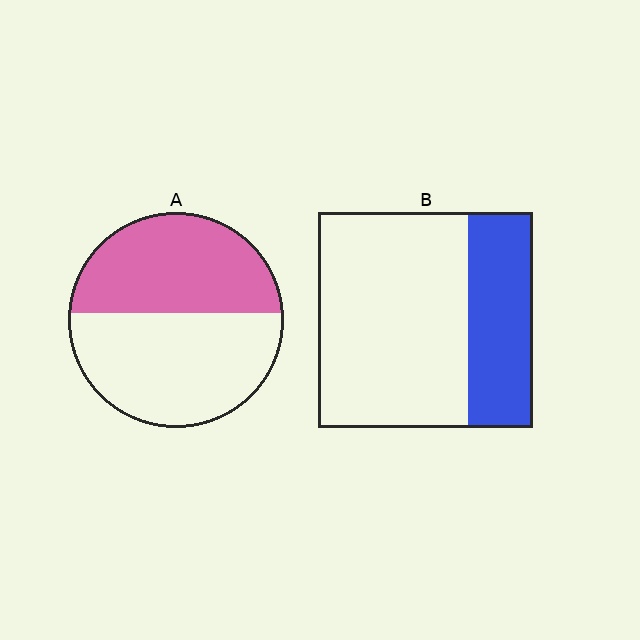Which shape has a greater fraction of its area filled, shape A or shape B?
Shape A.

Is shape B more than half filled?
No.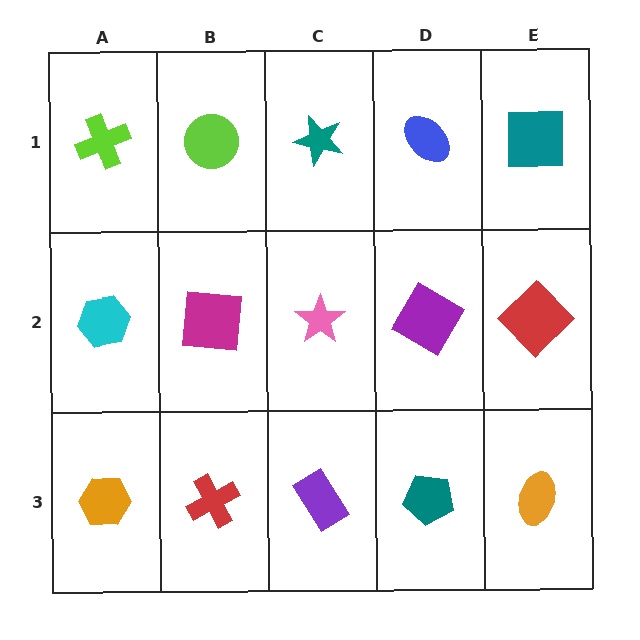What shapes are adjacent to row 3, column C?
A pink star (row 2, column C), a red cross (row 3, column B), a teal pentagon (row 3, column D).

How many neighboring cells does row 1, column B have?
3.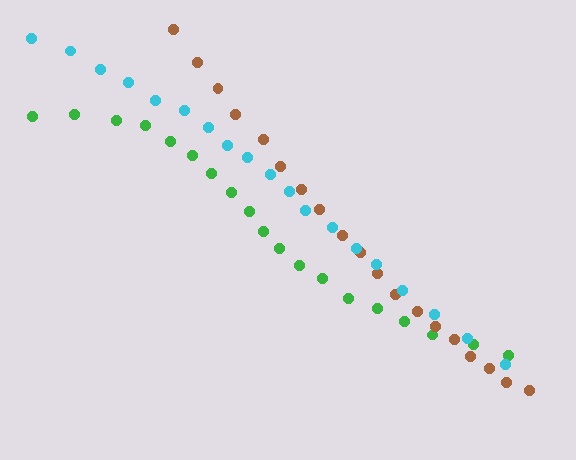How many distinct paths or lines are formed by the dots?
There are 3 distinct paths.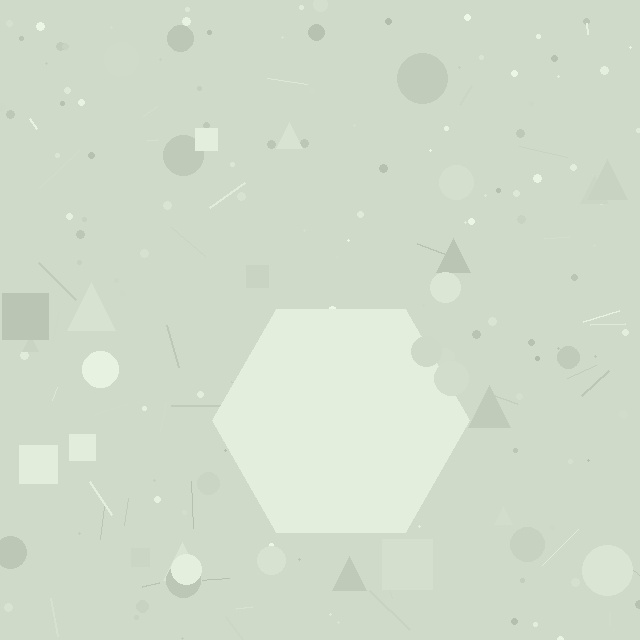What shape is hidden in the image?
A hexagon is hidden in the image.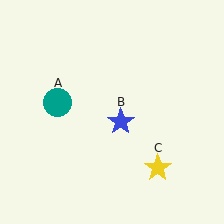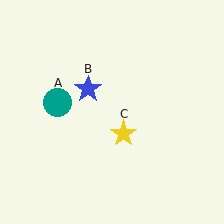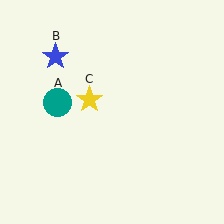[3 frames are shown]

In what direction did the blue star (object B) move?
The blue star (object B) moved up and to the left.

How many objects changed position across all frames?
2 objects changed position: blue star (object B), yellow star (object C).